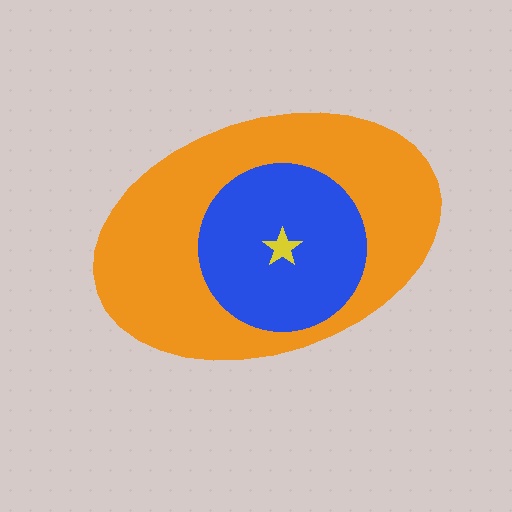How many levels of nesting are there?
3.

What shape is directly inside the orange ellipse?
The blue circle.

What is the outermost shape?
The orange ellipse.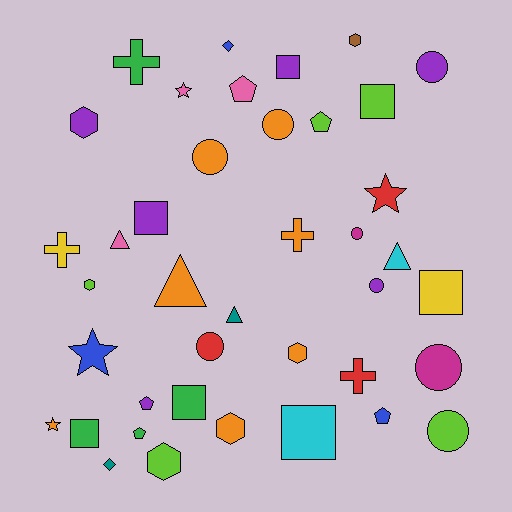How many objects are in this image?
There are 40 objects.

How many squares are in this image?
There are 7 squares.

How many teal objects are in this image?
There are 2 teal objects.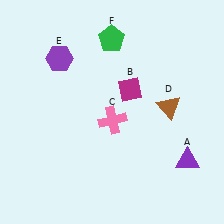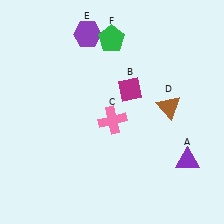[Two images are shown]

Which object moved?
The purple hexagon (E) moved right.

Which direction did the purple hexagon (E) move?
The purple hexagon (E) moved right.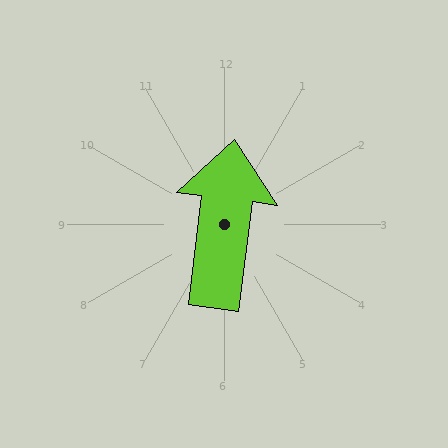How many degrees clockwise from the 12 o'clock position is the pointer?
Approximately 7 degrees.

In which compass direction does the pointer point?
North.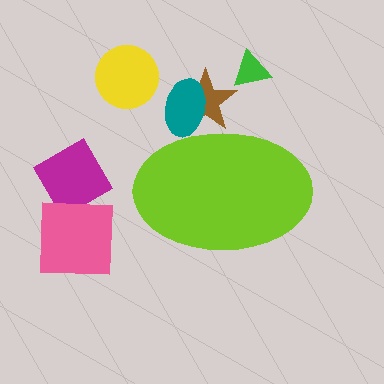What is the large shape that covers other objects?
A lime ellipse.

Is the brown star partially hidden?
Yes, the brown star is partially hidden behind the lime ellipse.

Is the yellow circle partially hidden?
No, the yellow circle is fully visible.